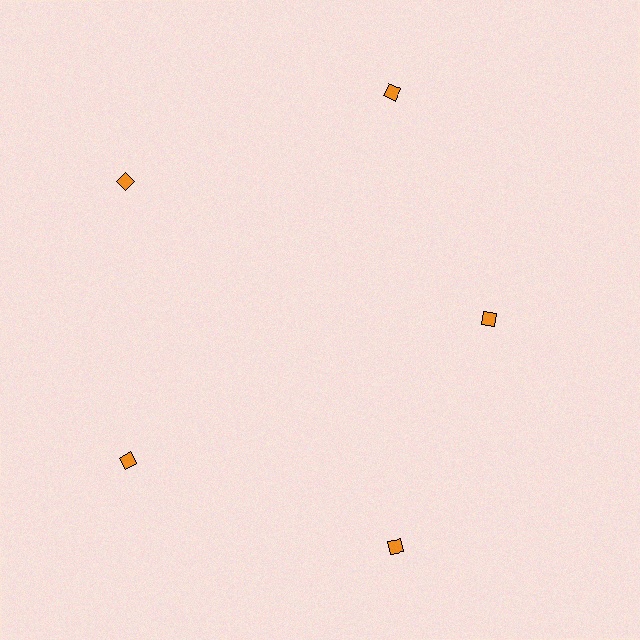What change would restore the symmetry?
The symmetry would be restored by moving it outward, back onto the ring so that all 5 diamonds sit at equal angles and equal distance from the center.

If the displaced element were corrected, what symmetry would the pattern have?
It would have 5-fold rotational symmetry — the pattern would map onto itself every 72 degrees.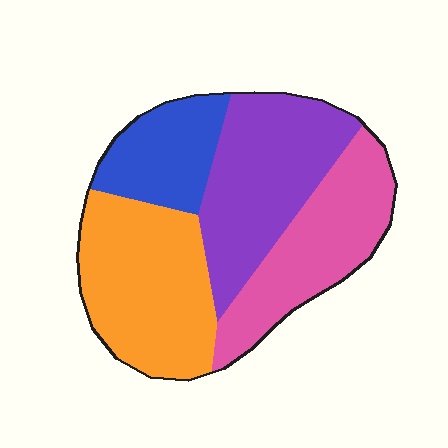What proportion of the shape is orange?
Orange takes up about one third (1/3) of the shape.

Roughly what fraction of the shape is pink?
Pink takes up about one quarter (1/4) of the shape.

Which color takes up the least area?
Blue, at roughly 15%.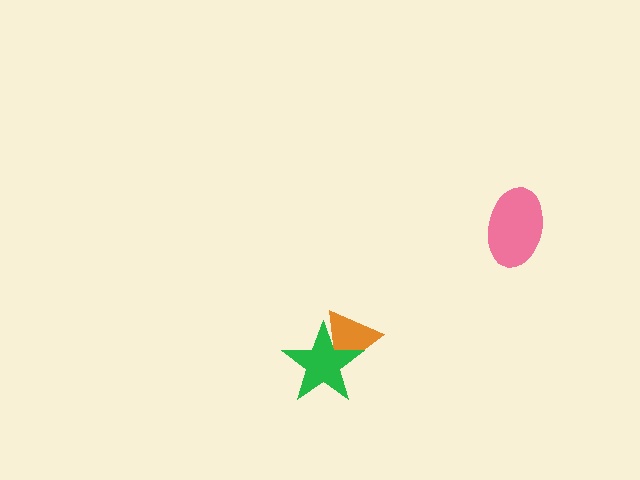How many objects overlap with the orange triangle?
1 object overlaps with the orange triangle.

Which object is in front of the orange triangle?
The green star is in front of the orange triangle.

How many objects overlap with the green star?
1 object overlaps with the green star.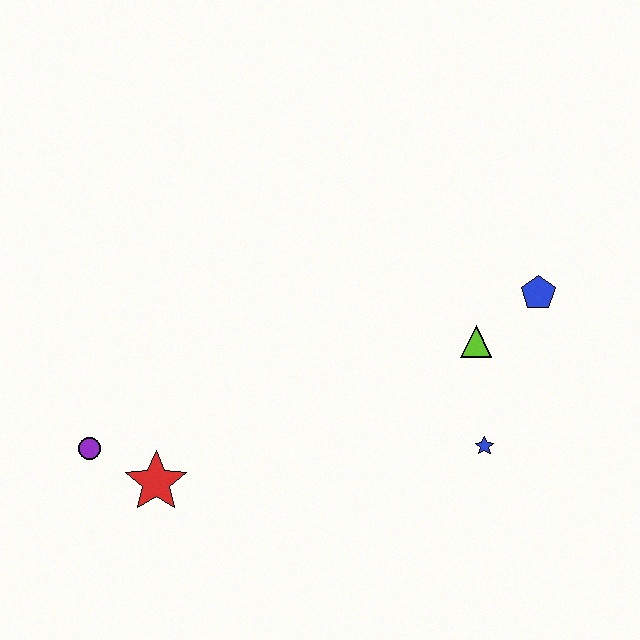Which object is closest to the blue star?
The lime triangle is closest to the blue star.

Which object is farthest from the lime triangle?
The purple circle is farthest from the lime triangle.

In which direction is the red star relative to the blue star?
The red star is to the left of the blue star.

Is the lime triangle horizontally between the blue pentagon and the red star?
Yes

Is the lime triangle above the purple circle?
Yes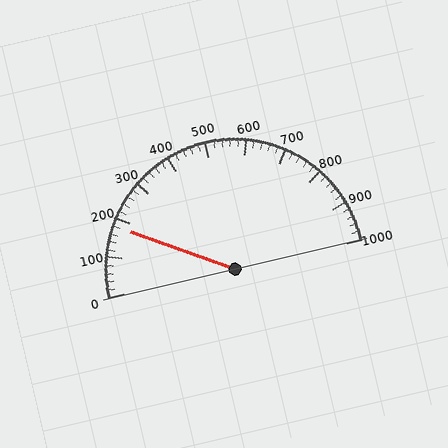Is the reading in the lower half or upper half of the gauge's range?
The reading is in the lower half of the range (0 to 1000).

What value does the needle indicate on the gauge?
The needle indicates approximately 180.